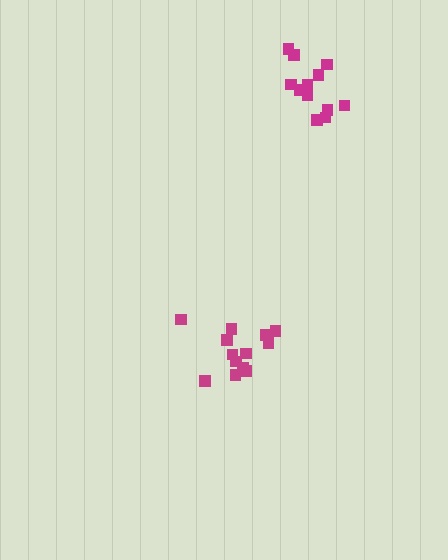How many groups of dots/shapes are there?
There are 2 groups.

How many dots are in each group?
Group 1: 13 dots, Group 2: 12 dots (25 total).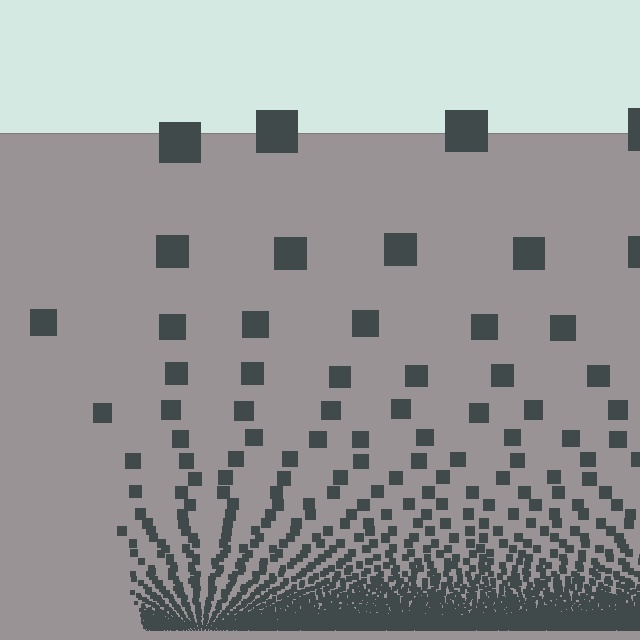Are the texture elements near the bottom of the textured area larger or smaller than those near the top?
Smaller. The gradient is inverted — elements near the bottom are smaller and denser.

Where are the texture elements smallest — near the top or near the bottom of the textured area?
Near the bottom.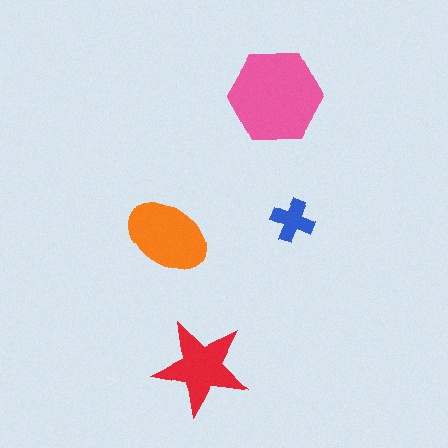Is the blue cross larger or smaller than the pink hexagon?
Smaller.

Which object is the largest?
The pink hexagon.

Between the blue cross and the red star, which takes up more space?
The red star.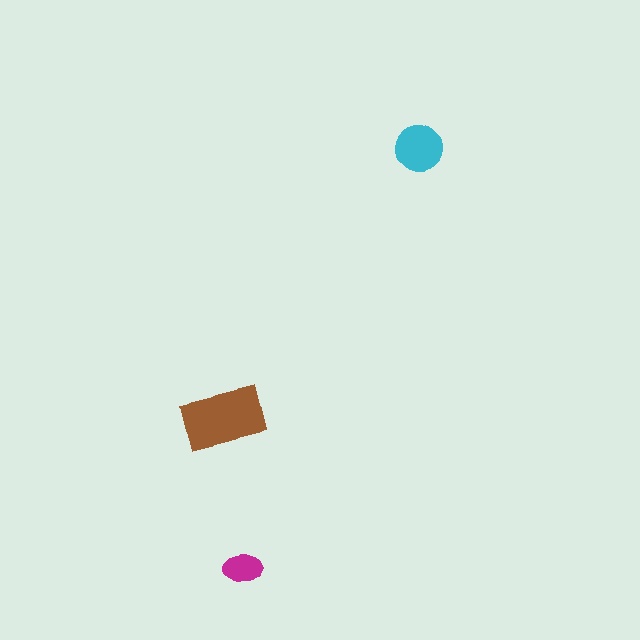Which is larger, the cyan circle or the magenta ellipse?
The cyan circle.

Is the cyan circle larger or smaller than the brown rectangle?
Smaller.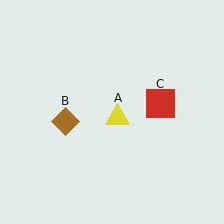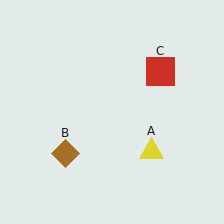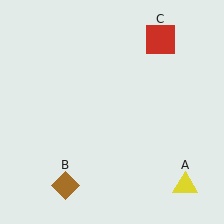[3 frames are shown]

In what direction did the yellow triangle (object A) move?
The yellow triangle (object A) moved down and to the right.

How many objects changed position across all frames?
3 objects changed position: yellow triangle (object A), brown diamond (object B), red square (object C).